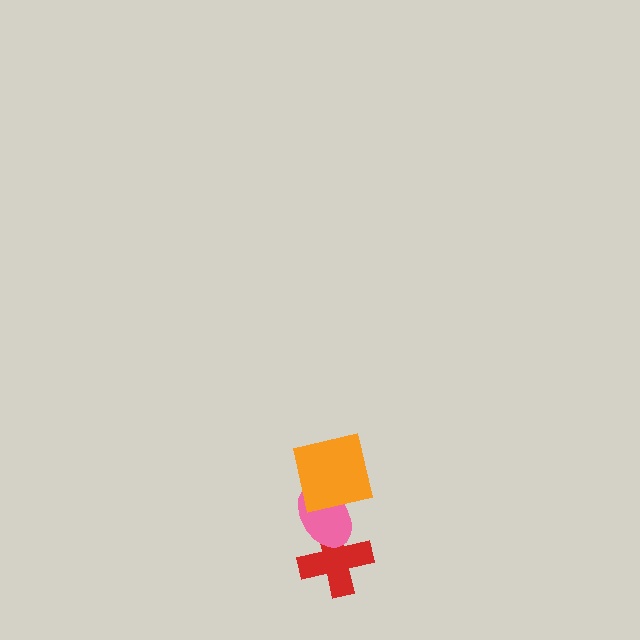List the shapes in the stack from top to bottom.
From top to bottom: the orange square, the pink ellipse, the red cross.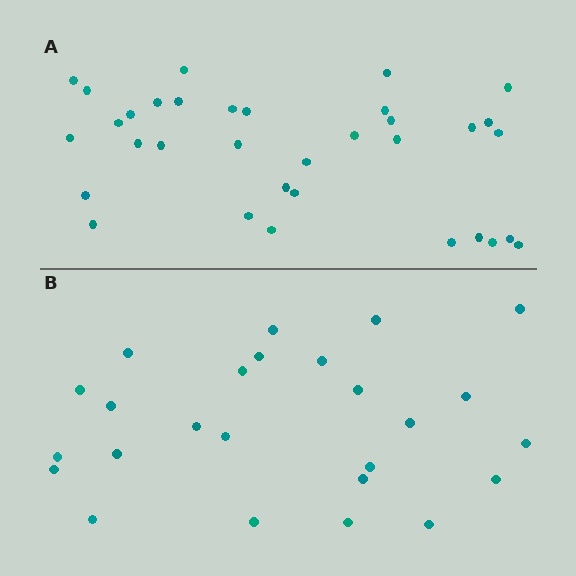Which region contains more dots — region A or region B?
Region A (the top region) has more dots.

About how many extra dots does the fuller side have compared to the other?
Region A has roughly 8 or so more dots than region B.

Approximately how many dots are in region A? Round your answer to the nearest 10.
About 30 dots. (The exact count is 34, which rounds to 30.)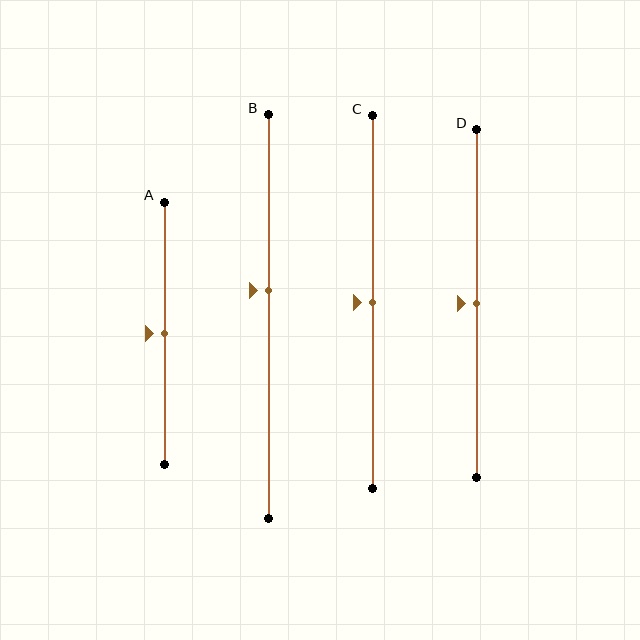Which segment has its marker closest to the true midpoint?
Segment A has its marker closest to the true midpoint.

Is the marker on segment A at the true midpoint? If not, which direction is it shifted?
Yes, the marker on segment A is at the true midpoint.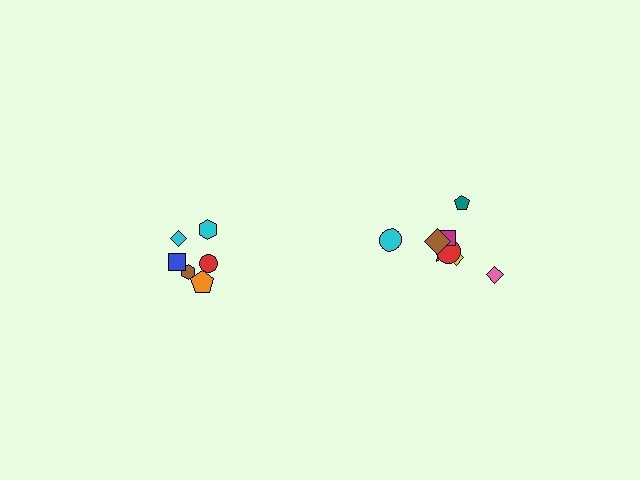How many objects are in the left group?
There are 6 objects.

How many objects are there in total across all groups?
There are 14 objects.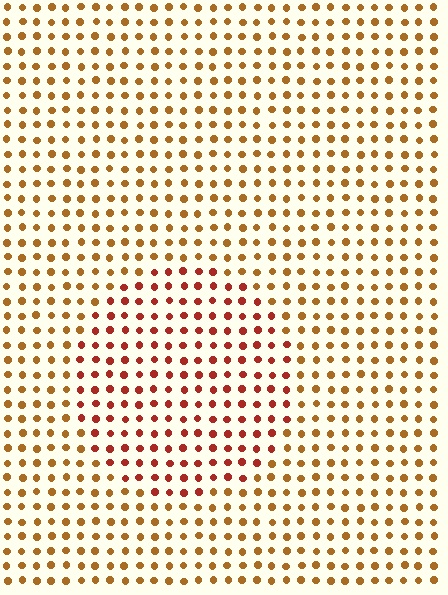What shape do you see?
I see a circle.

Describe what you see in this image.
The image is filled with small brown elements in a uniform arrangement. A circle-shaped region is visible where the elements are tinted to a slightly different hue, forming a subtle color boundary.